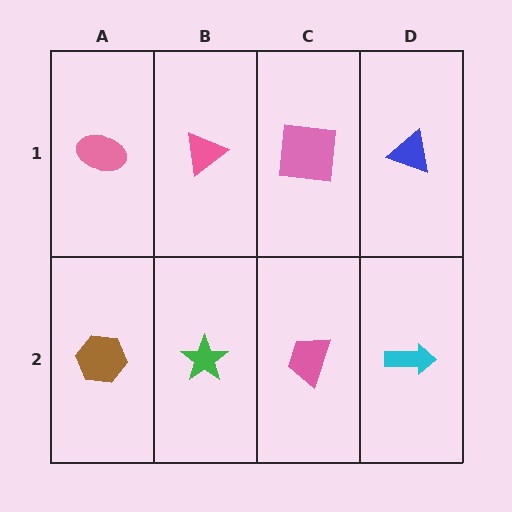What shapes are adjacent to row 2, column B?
A pink triangle (row 1, column B), a brown hexagon (row 2, column A), a pink trapezoid (row 2, column C).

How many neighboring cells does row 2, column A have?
2.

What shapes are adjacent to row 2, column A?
A pink ellipse (row 1, column A), a green star (row 2, column B).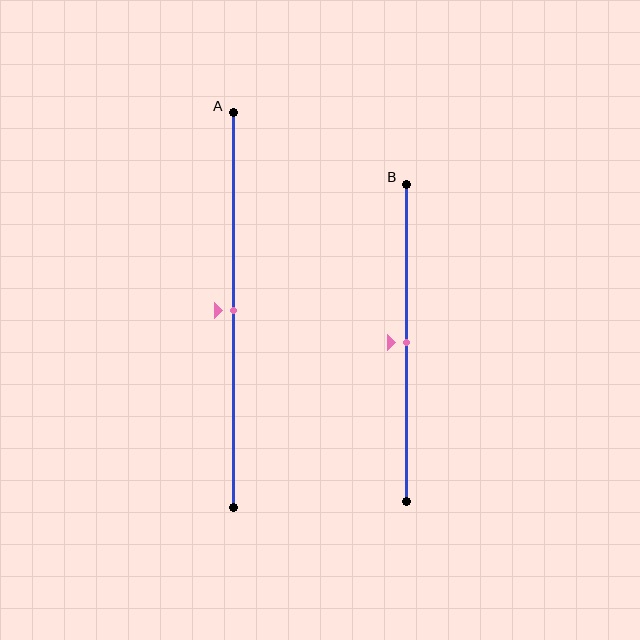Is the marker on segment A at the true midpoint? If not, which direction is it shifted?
Yes, the marker on segment A is at the true midpoint.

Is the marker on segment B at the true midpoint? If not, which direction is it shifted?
Yes, the marker on segment B is at the true midpoint.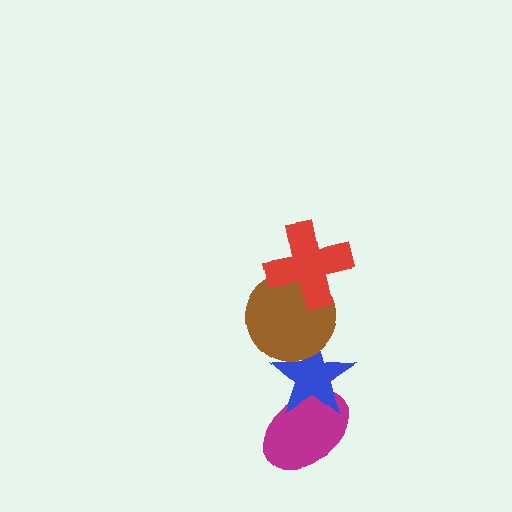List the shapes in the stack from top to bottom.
From top to bottom: the red cross, the brown circle, the blue star, the magenta ellipse.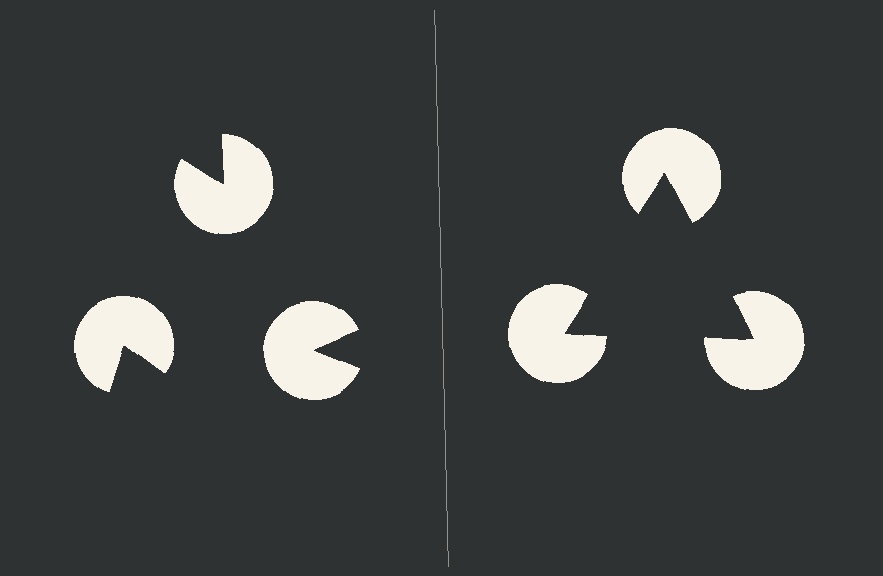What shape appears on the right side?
An illusory triangle.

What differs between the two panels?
The pac-man discs are positioned identically on both sides; only the wedge orientations differ. On the right they align to a triangle; on the left they are misaligned.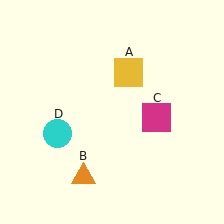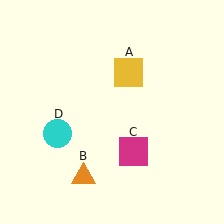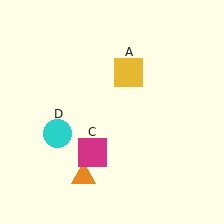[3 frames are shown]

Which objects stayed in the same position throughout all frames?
Yellow square (object A) and orange triangle (object B) and cyan circle (object D) remained stationary.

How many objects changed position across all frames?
1 object changed position: magenta square (object C).